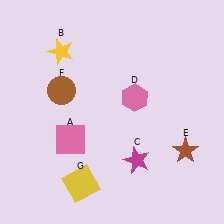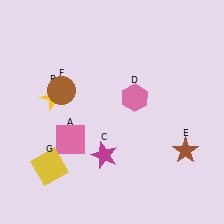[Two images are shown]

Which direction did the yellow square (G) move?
The yellow square (G) moved left.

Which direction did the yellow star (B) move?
The yellow star (B) moved down.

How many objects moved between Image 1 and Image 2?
3 objects moved between the two images.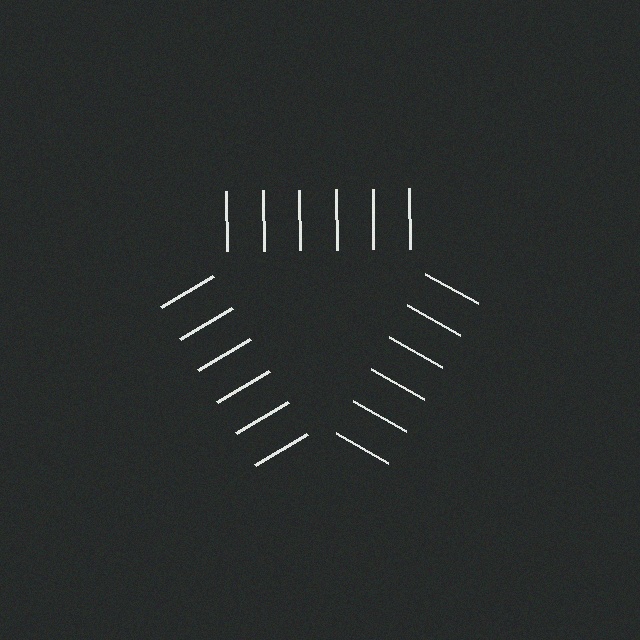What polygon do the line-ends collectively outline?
An illusory triangle — the line segments terminate on its edges but no continuous stroke is drawn.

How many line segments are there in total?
18 — 6 along each of the 3 edges.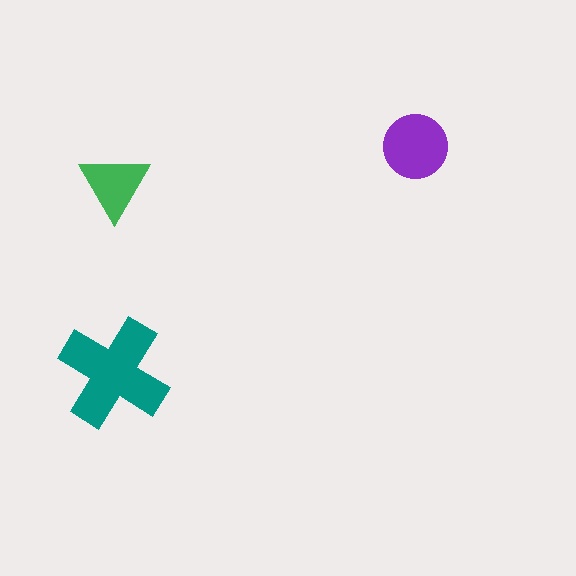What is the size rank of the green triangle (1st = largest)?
3rd.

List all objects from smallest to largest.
The green triangle, the purple circle, the teal cross.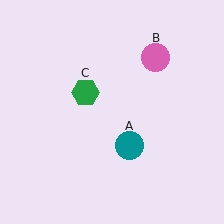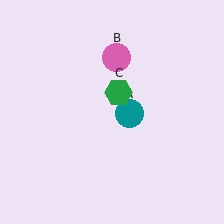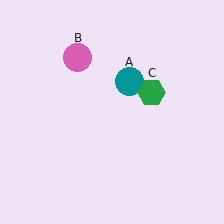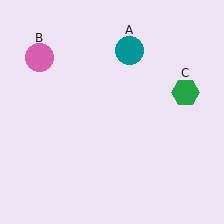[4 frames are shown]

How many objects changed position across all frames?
3 objects changed position: teal circle (object A), pink circle (object B), green hexagon (object C).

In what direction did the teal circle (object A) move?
The teal circle (object A) moved up.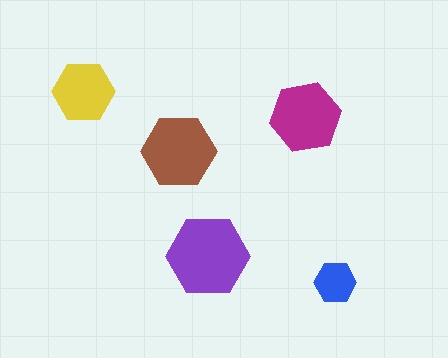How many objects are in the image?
There are 5 objects in the image.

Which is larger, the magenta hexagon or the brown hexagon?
The brown one.